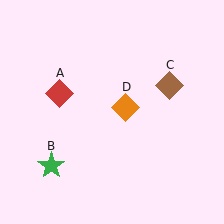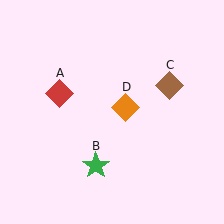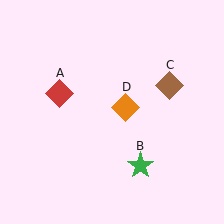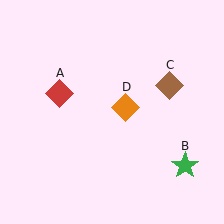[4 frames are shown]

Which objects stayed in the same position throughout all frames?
Red diamond (object A) and brown diamond (object C) and orange diamond (object D) remained stationary.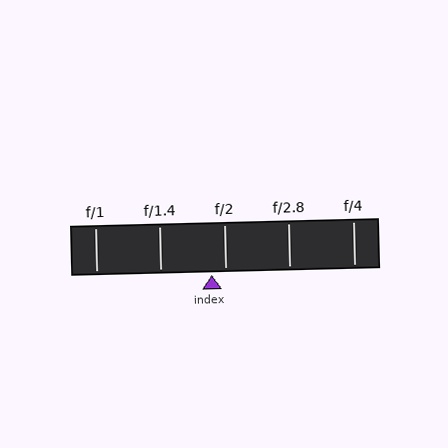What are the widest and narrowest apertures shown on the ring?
The widest aperture shown is f/1 and the narrowest is f/4.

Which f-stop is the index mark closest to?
The index mark is closest to f/2.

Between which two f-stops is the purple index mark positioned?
The index mark is between f/1.4 and f/2.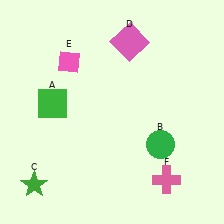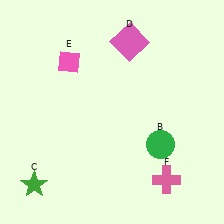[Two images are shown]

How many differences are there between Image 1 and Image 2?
There is 1 difference between the two images.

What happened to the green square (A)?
The green square (A) was removed in Image 2. It was in the top-left area of Image 1.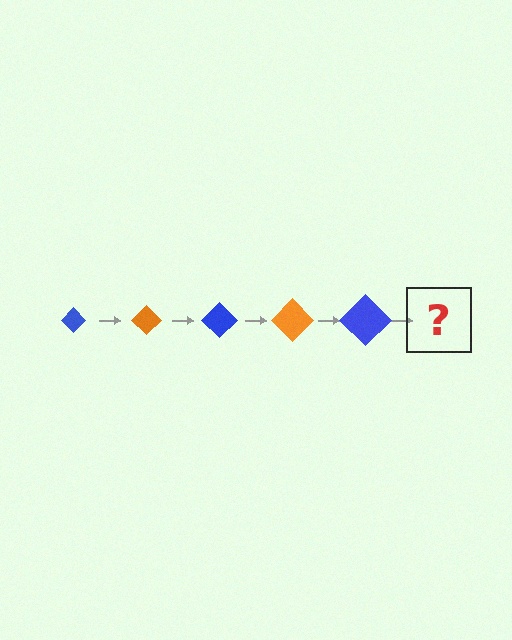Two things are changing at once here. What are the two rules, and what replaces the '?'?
The two rules are that the diamond grows larger each step and the color cycles through blue and orange. The '?' should be an orange diamond, larger than the previous one.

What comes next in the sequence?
The next element should be an orange diamond, larger than the previous one.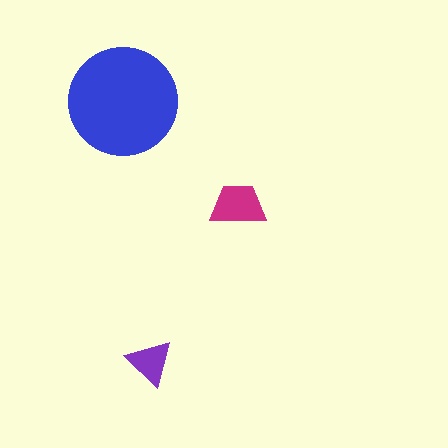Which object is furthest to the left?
The blue circle is leftmost.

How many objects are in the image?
There are 3 objects in the image.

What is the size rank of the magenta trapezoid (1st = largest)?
2nd.